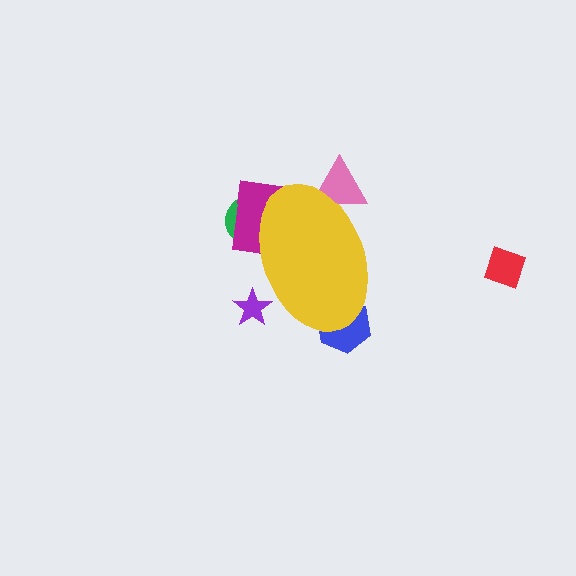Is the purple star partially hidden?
Yes, the purple star is partially hidden behind the yellow ellipse.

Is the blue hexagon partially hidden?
Yes, the blue hexagon is partially hidden behind the yellow ellipse.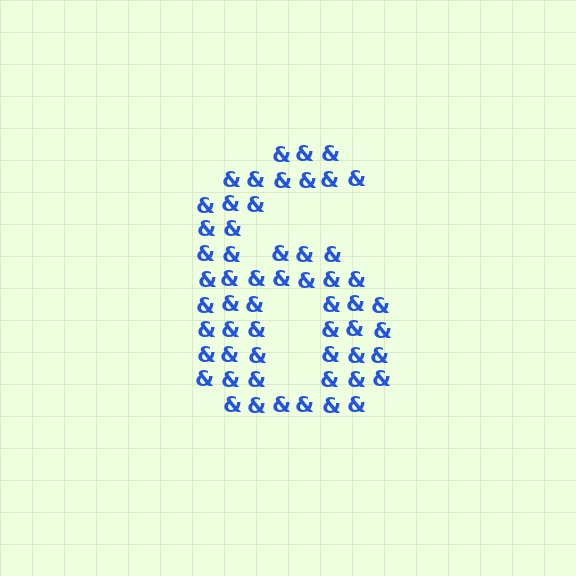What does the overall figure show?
The overall figure shows the digit 6.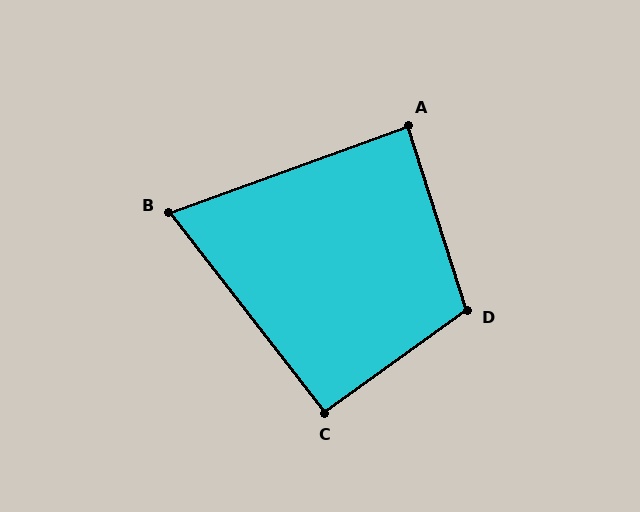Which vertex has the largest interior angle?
D, at approximately 108 degrees.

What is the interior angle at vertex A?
Approximately 88 degrees (approximately right).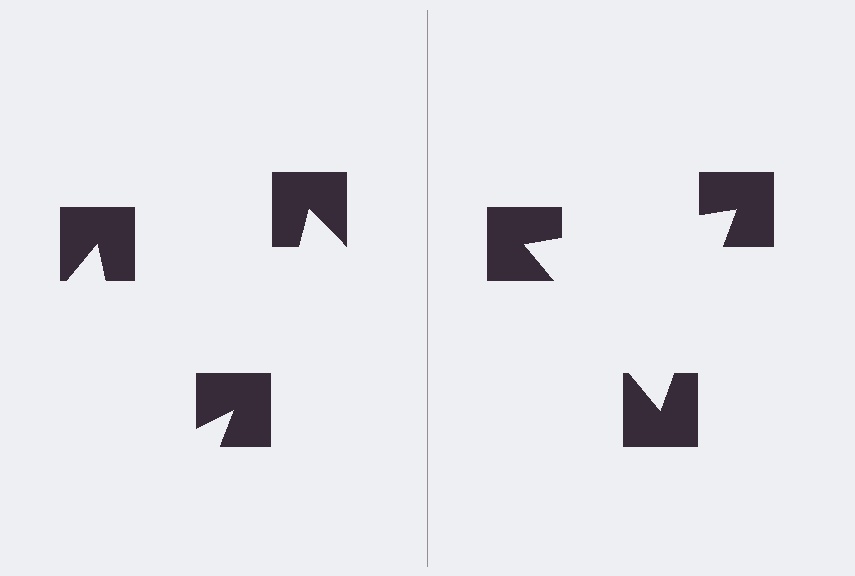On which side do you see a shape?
An illusory triangle appears on the right side. On the left side the wedge cuts are rotated, so no coherent shape forms.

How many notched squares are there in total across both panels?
6 — 3 on each side.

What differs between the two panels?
The notched squares are positioned identically on both sides; only the wedge orientations differ. On the right they align to a triangle; on the left they are misaligned.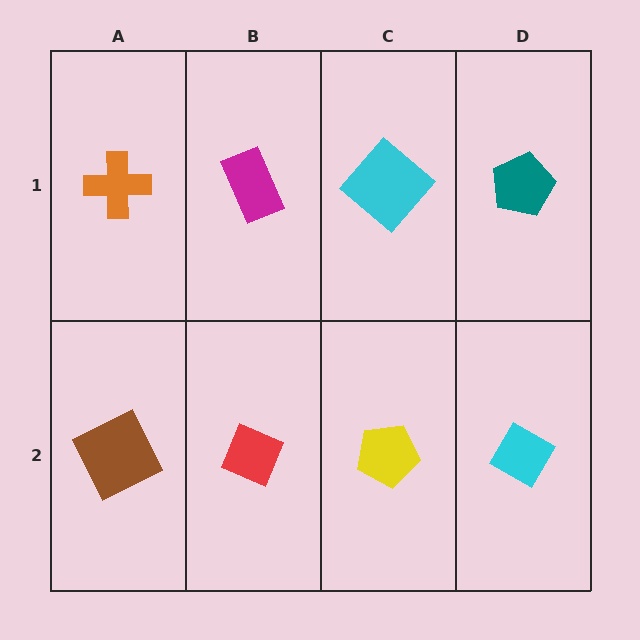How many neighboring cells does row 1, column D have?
2.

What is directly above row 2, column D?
A teal pentagon.